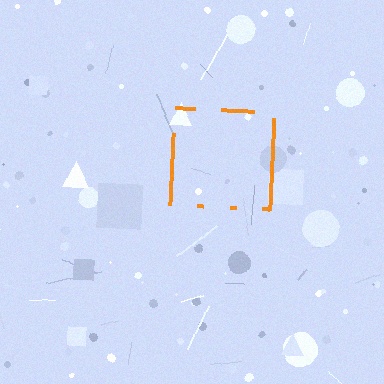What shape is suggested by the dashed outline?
The dashed outline suggests a square.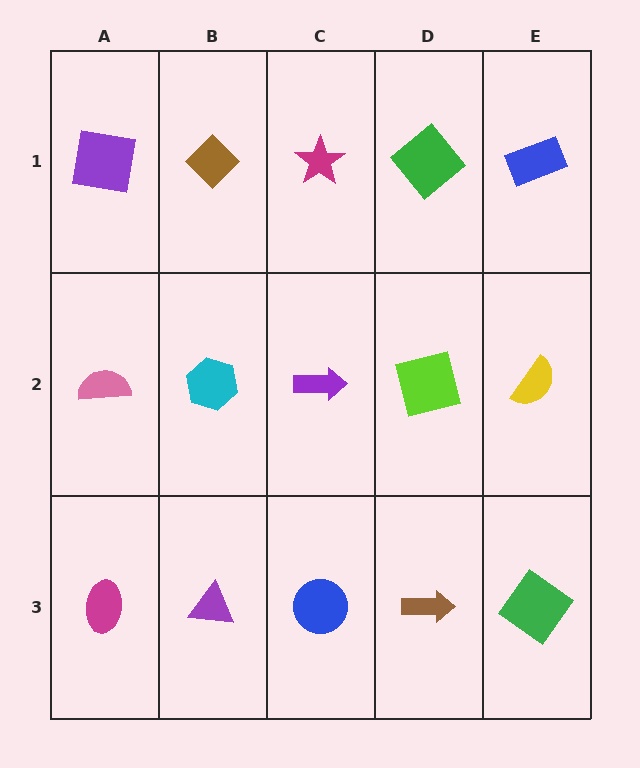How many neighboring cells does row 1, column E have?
2.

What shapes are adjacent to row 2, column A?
A purple square (row 1, column A), a magenta ellipse (row 3, column A), a cyan hexagon (row 2, column B).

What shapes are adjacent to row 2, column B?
A brown diamond (row 1, column B), a purple triangle (row 3, column B), a pink semicircle (row 2, column A), a purple arrow (row 2, column C).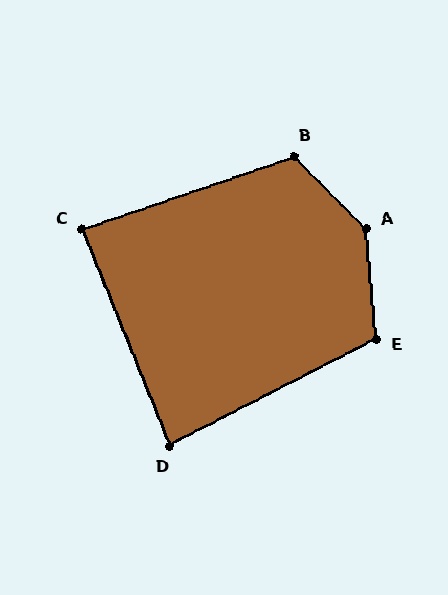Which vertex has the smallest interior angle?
D, at approximately 85 degrees.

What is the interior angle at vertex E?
Approximately 112 degrees (obtuse).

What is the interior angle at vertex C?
Approximately 87 degrees (approximately right).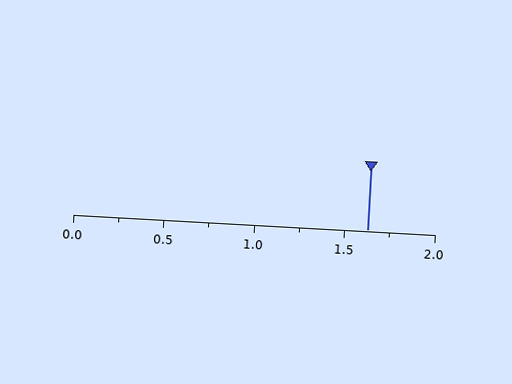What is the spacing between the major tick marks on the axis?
The major ticks are spaced 0.5 apart.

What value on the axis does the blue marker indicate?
The marker indicates approximately 1.62.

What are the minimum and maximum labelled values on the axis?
The axis runs from 0.0 to 2.0.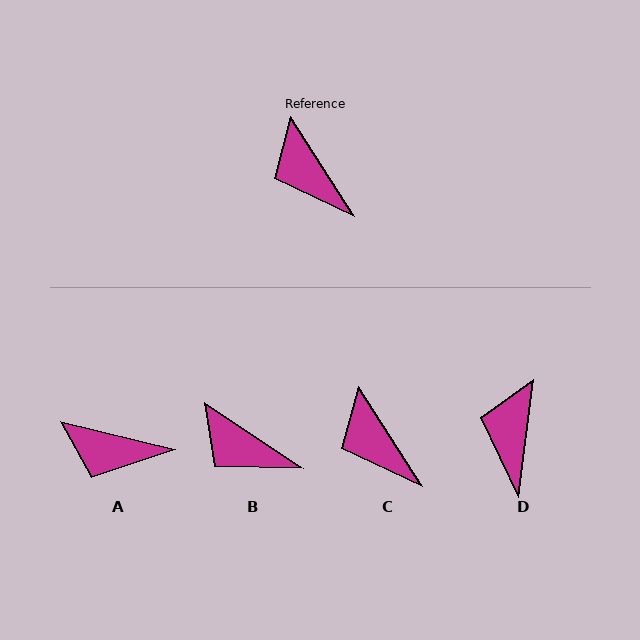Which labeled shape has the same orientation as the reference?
C.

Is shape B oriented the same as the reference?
No, it is off by about 24 degrees.